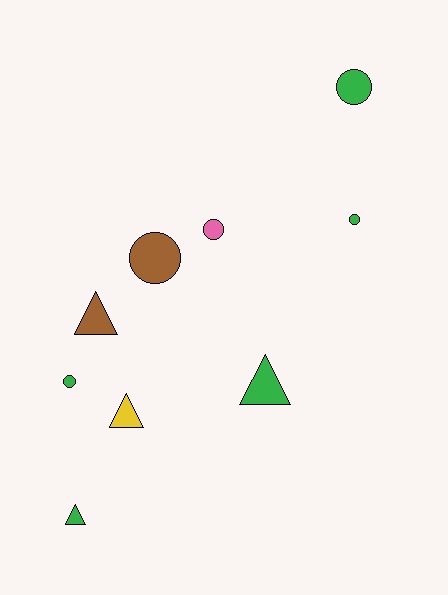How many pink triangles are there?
There are no pink triangles.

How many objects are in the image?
There are 9 objects.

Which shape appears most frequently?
Circle, with 5 objects.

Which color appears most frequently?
Green, with 5 objects.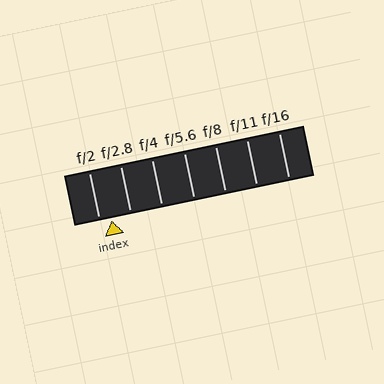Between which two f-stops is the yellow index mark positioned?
The index mark is between f/2 and f/2.8.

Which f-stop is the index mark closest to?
The index mark is closest to f/2.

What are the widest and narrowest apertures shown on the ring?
The widest aperture shown is f/2 and the narrowest is f/16.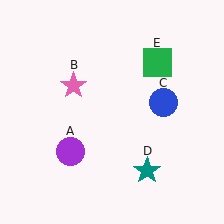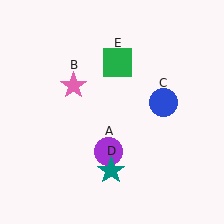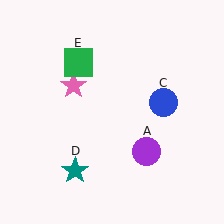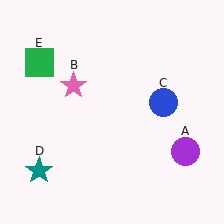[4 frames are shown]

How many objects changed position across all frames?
3 objects changed position: purple circle (object A), teal star (object D), green square (object E).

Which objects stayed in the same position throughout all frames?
Pink star (object B) and blue circle (object C) remained stationary.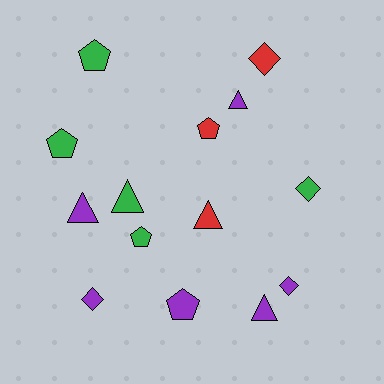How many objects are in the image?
There are 14 objects.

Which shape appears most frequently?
Triangle, with 5 objects.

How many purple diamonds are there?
There are 2 purple diamonds.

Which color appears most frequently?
Purple, with 6 objects.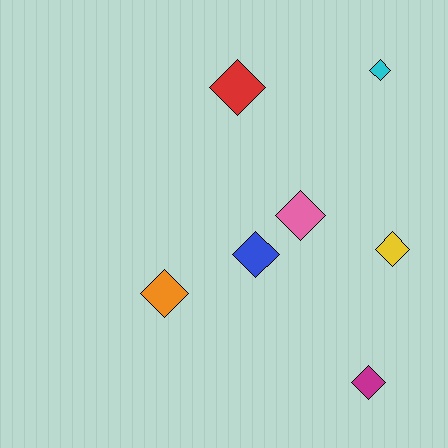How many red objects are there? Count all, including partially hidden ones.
There is 1 red object.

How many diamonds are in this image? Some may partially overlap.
There are 7 diamonds.